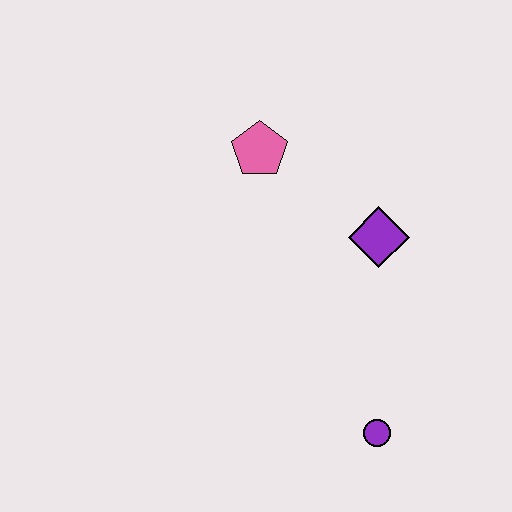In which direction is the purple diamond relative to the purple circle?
The purple diamond is above the purple circle.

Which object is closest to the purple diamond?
The pink pentagon is closest to the purple diamond.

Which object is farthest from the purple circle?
The pink pentagon is farthest from the purple circle.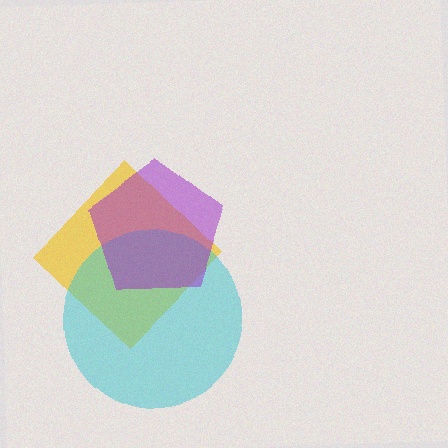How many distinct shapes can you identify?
There are 3 distinct shapes: a yellow diamond, a cyan circle, a purple pentagon.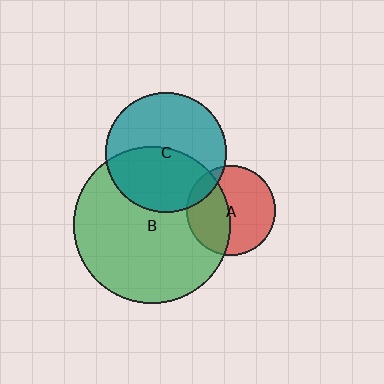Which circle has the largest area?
Circle B (green).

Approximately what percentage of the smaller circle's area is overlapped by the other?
Approximately 40%.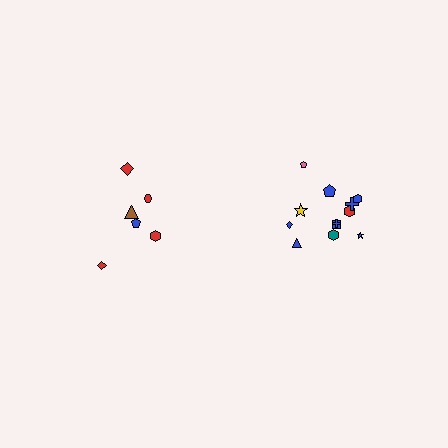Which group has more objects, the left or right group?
The right group.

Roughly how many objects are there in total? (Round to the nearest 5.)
Roughly 20 objects in total.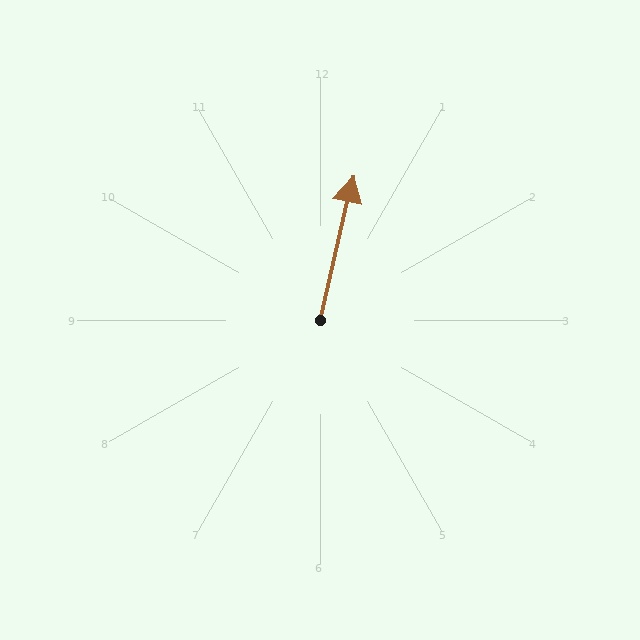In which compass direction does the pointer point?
North.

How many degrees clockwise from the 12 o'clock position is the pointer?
Approximately 13 degrees.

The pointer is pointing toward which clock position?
Roughly 12 o'clock.